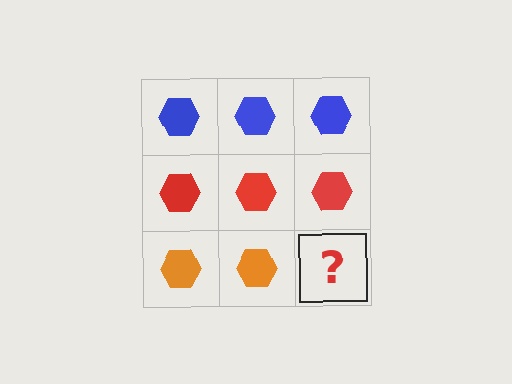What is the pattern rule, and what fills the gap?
The rule is that each row has a consistent color. The gap should be filled with an orange hexagon.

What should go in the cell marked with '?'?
The missing cell should contain an orange hexagon.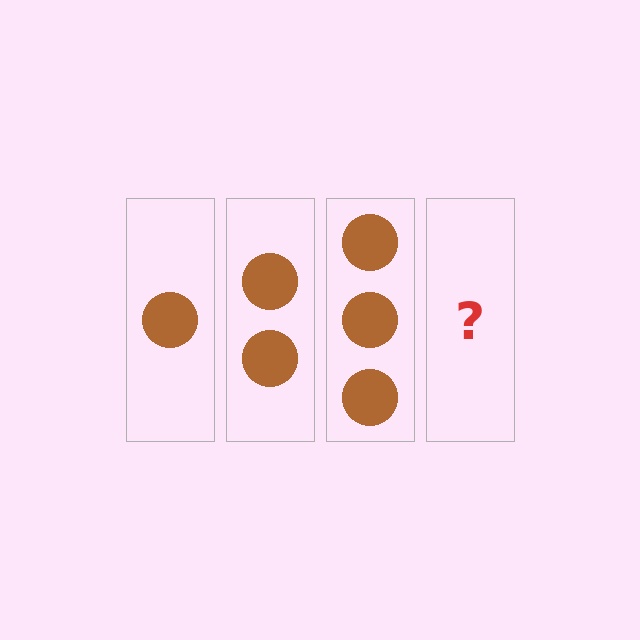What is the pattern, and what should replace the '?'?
The pattern is that each step adds one more circle. The '?' should be 4 circles.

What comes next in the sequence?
The next element should be 4 circles.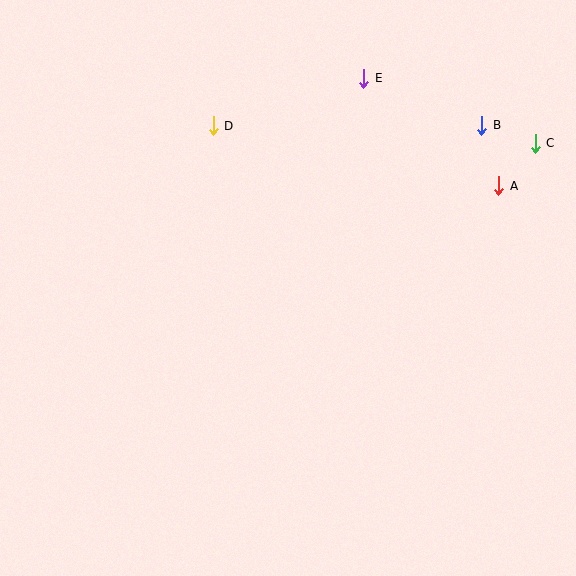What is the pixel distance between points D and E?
The distance between D and E is 158 pixels.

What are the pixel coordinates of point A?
Point A is at (499, 186).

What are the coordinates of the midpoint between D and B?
The midpoint between D and B is at (348, 126).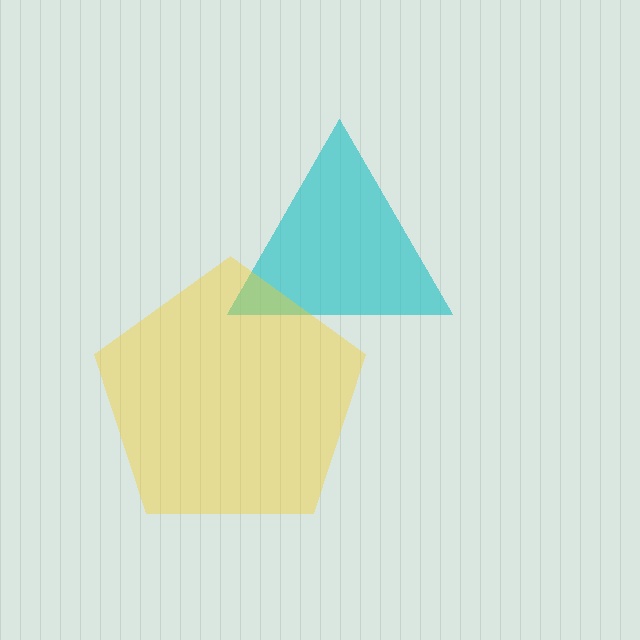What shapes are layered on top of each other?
The layered shapes are: a cyan triangle, a yellow pentagon.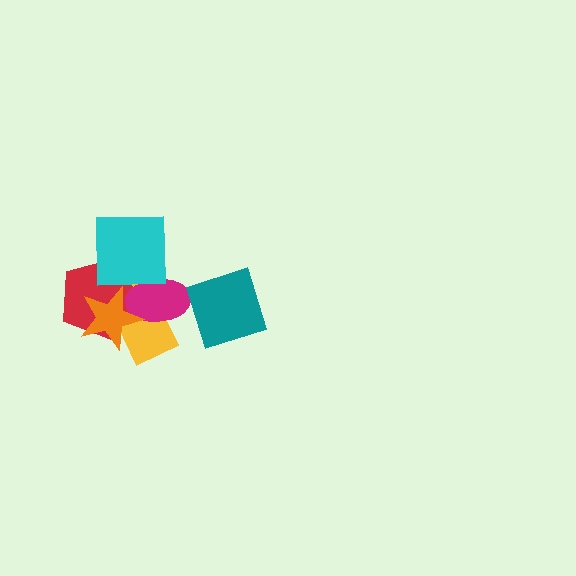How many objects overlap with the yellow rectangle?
4 objects overlap with the yellow rectangle.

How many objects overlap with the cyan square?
4 objects overlap with the cyan square.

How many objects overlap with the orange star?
4 objects overlap with the orange star.